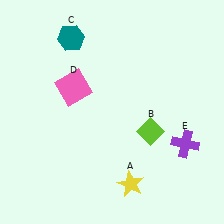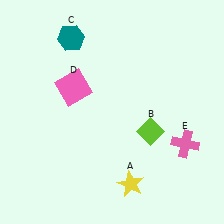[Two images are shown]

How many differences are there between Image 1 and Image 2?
There is 1 difference between the two images.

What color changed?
The cross (E) changed from purple in Image 1 to pink in Image 2.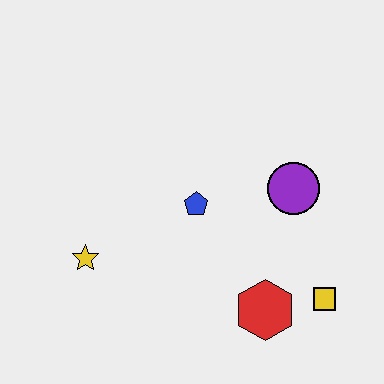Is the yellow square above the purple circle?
No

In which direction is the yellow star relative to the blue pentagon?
The yellow star is to the left of the blue pentagon.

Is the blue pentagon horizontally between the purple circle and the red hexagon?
No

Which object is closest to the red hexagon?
The yellow square is closest to the red hexagon.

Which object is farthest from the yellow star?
The yellow square is farthest from the yellow star.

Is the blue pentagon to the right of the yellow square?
No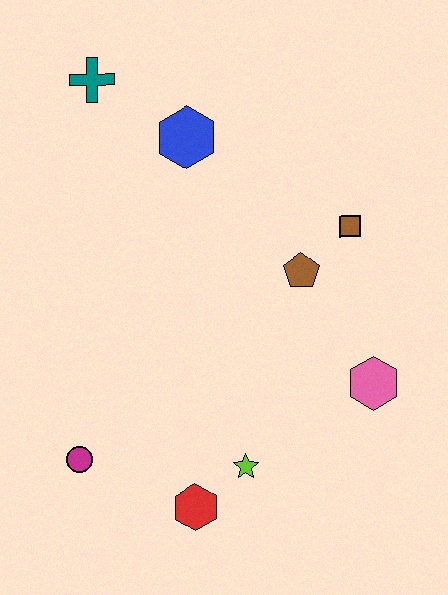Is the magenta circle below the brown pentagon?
Yes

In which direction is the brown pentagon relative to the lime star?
The brown pentagon is above the lime star.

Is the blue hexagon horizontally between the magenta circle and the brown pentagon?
Yes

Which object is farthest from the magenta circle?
The teal cross is farthest from the magenta circle.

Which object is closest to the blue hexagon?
The teal cross is closest to the blue hexagon.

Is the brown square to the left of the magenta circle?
No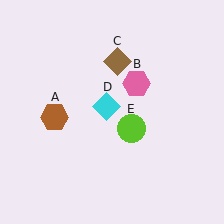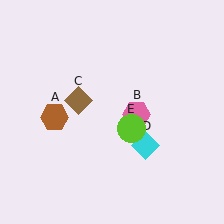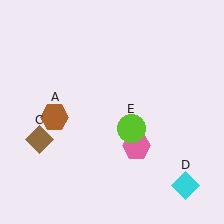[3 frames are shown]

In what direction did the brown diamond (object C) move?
The brown diamond (object C) moved down and to the left.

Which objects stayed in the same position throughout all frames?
Brown hexagon (object A) and lime circle (object E) remained stationary.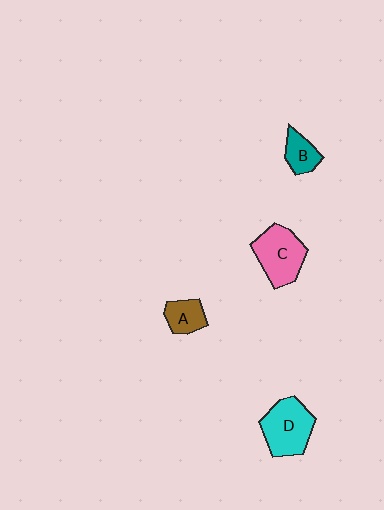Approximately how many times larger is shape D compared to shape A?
Approximately 2.0 times.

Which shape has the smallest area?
Shape B (teal).